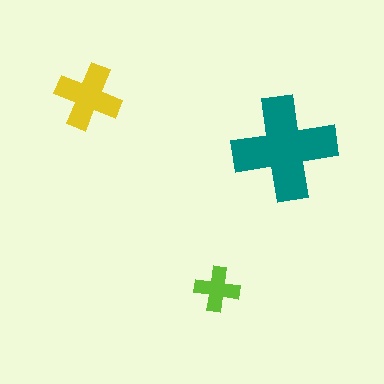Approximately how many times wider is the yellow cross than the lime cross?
About 1.5 times wider.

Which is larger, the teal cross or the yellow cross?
The teal one.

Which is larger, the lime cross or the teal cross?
The teal one.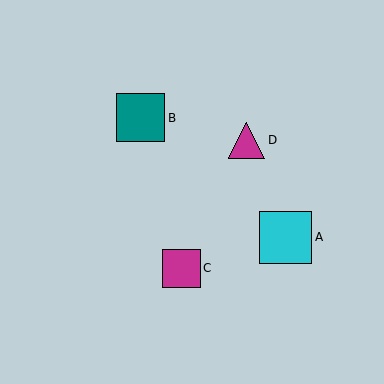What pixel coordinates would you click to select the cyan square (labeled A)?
Click at (286, 237) to select the cyan square A.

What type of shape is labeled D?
Shape D is a magenta triangle.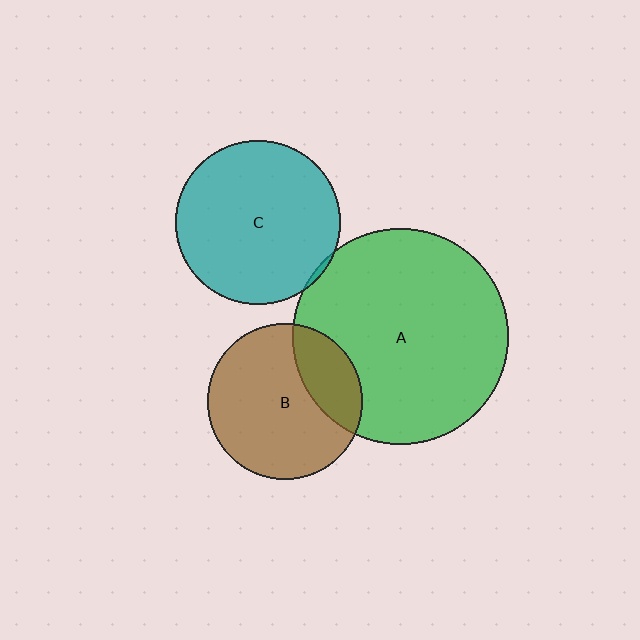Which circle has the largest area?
Circle A (green).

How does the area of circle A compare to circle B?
Approximately 1.9 times.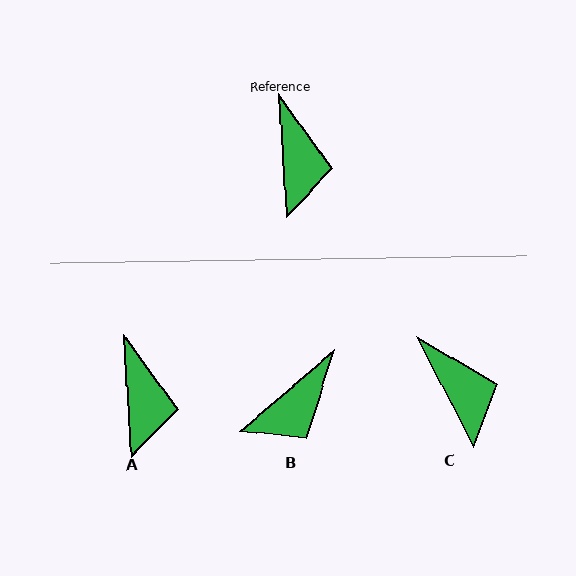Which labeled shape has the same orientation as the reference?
A.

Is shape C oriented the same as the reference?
No, it is off by about 24 degrees.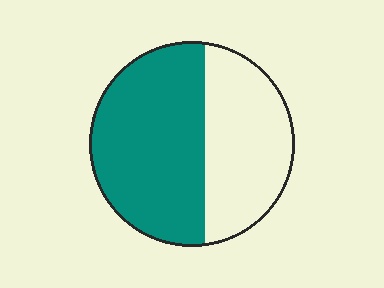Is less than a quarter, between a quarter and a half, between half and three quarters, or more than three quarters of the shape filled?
Between half and three quarters.